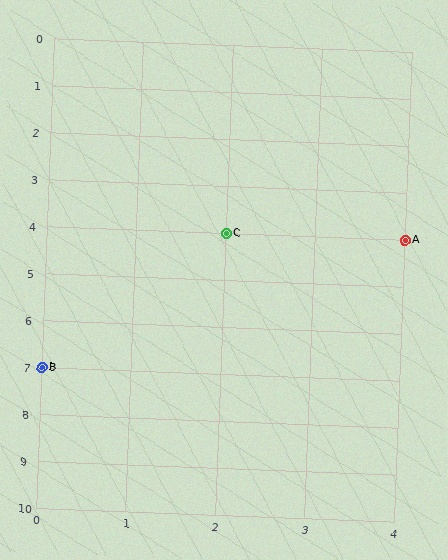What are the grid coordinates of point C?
Point C is at grid coordinates (2, 4).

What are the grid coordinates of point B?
Point B is at grid coordinates (0, 7).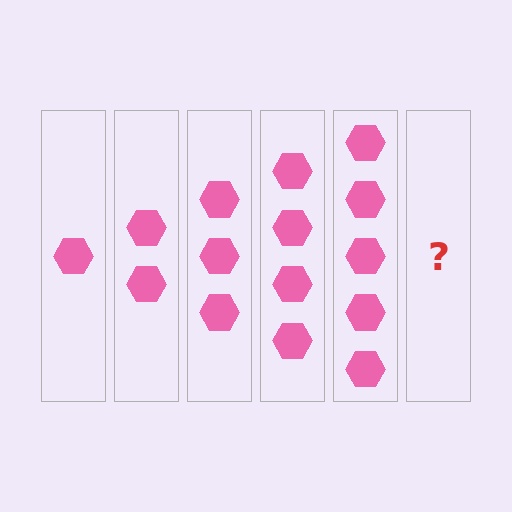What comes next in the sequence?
The next element should be 6 hexagons.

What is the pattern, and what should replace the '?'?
The pattern is that each step adds one more hexagon. The '?' should be 6 hexagons.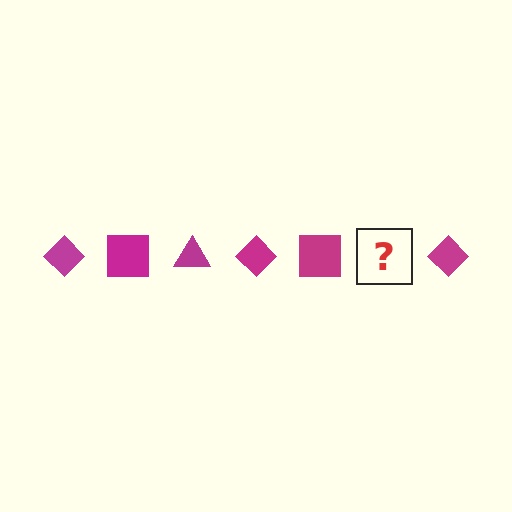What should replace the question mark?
The question mark should be replaced with a magenta triangle.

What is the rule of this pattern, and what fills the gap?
The rule is that the pattern cycles through diamond, square, triangle shapes in magenta. The gap should be filled with a magenta triangle.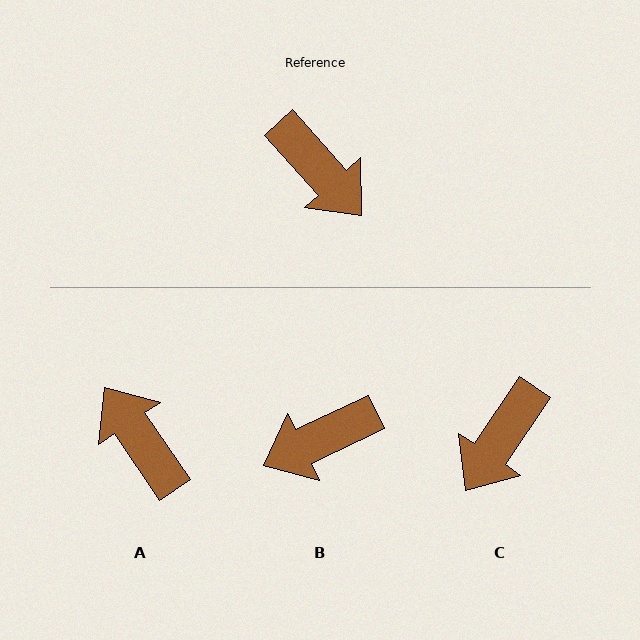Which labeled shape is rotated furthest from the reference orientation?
A, about 172 degrees away.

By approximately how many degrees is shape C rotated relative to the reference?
Approximately 76 degrees clockwise.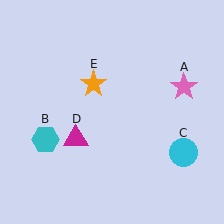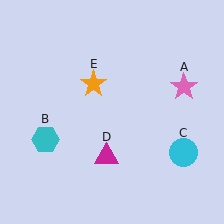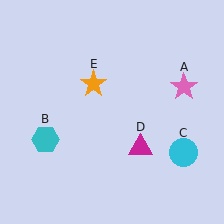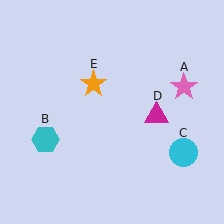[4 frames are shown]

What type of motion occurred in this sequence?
The magenta triangle (object D) rotated counterclockwise around the center of the scene.